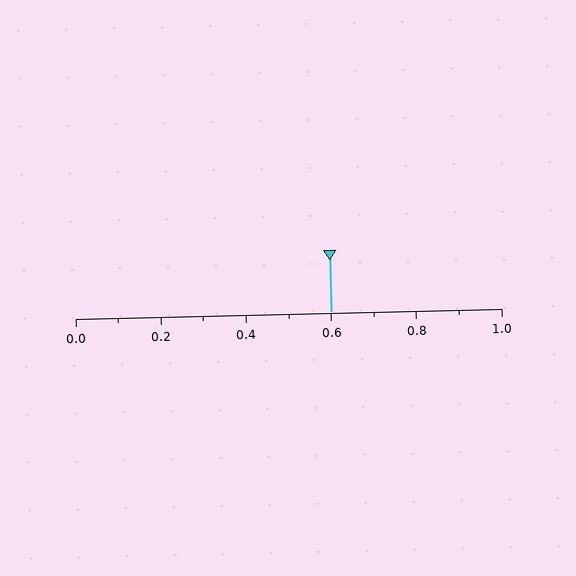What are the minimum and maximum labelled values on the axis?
The axis runs from 0.0 to 1.0.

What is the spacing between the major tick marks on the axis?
The major ticks are spaced 0.2 apart.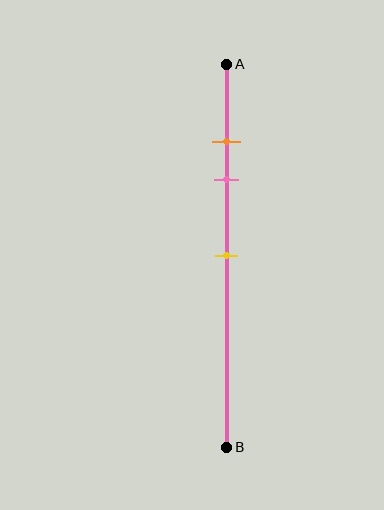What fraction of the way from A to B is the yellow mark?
The yellow mark is approximately 50% (0.5) of the way from A to B.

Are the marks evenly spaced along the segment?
No, the marks are not evenly spaced.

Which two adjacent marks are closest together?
The orange and pink marks are the closest adjacent pair.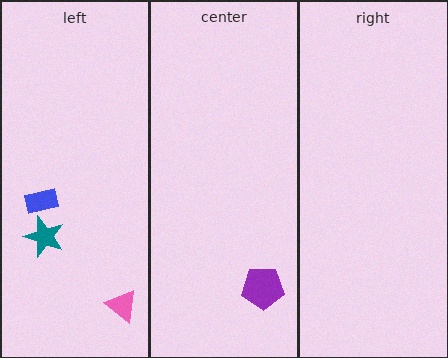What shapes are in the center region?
The purple pentagon.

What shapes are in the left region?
The blue rectangle, the pink triangle, the teal star.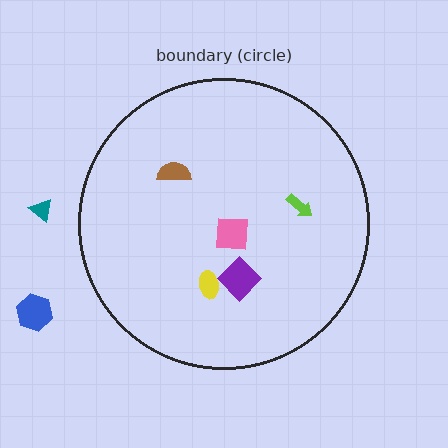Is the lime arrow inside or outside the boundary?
Inside.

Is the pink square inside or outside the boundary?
Inside.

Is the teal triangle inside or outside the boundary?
Outside.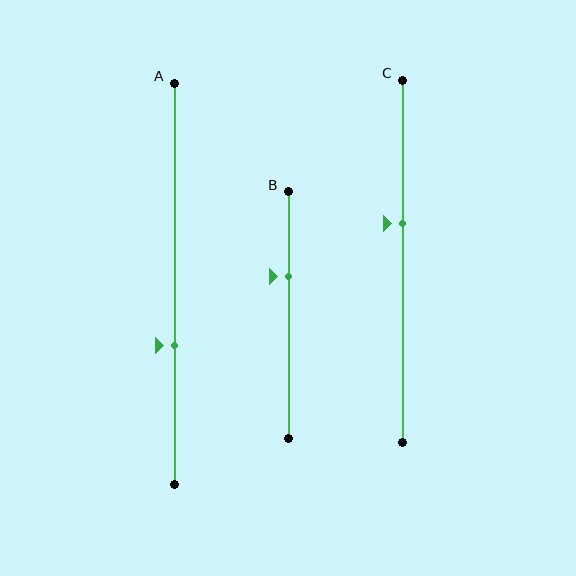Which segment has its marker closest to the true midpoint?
Segment C has its marker closest to the true midpoint.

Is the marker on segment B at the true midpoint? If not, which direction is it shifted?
No, the marker on segment B is shifted upward by about 15% of the segment length.